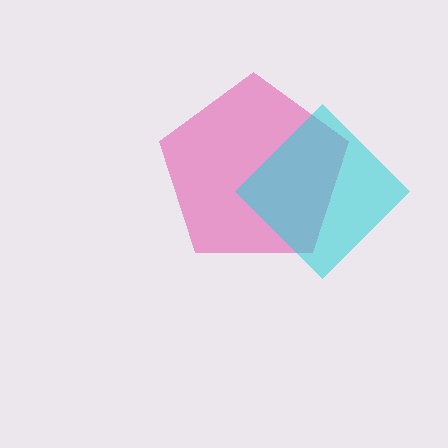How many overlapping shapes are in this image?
There are 2 overlapping shapes in the image.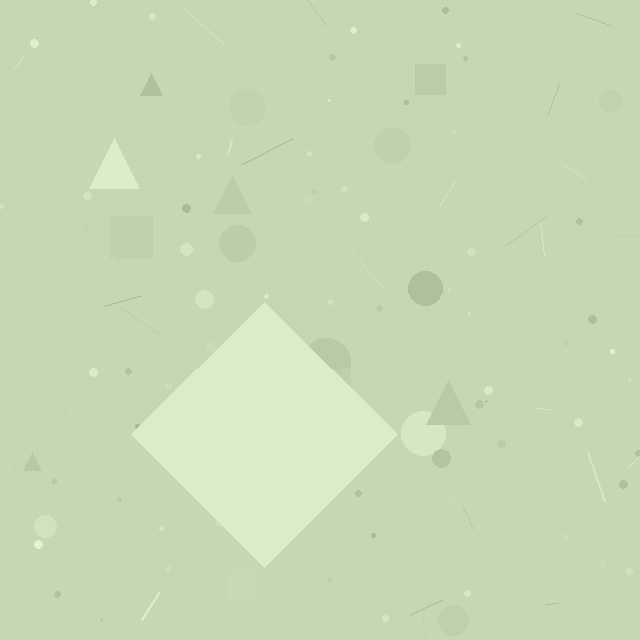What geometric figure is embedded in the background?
A diamond is embedded in the background.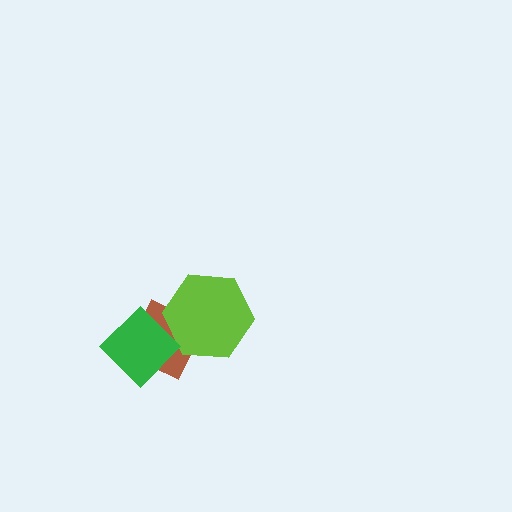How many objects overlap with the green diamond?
2 objects overlap with the green diamond.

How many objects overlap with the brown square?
2 objects overlap with the brown square.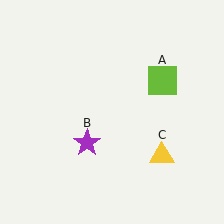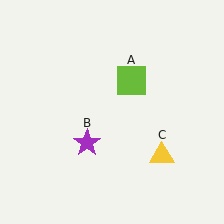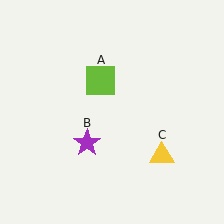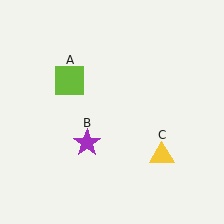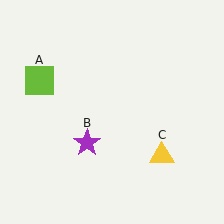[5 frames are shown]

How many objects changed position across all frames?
1 object changed position: lime square (object A).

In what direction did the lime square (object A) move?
The lime square (object A) moved left.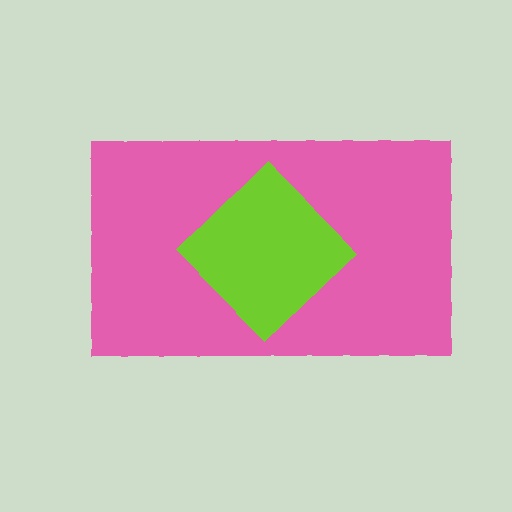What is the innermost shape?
The lime diamond.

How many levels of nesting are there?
2.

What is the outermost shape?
The pink rectangle.